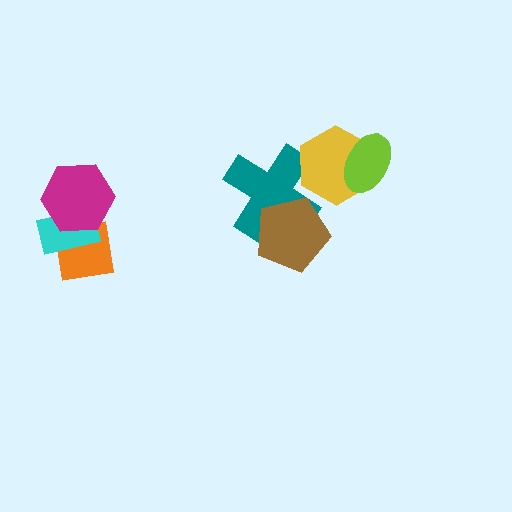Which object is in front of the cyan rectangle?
The magenta hexagon is in front of the cyan rectangle.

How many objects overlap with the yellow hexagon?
2 objects overlap with the yellow hexagon.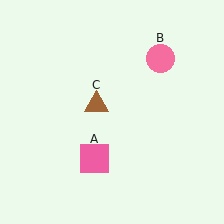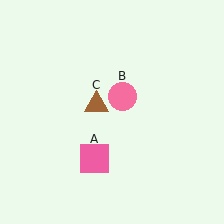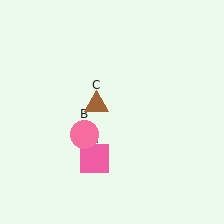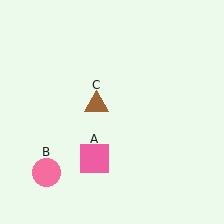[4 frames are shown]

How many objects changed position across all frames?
1 object changed position: pink circle (object B).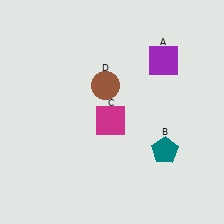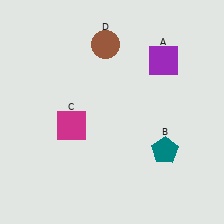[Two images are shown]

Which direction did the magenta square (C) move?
The magenta square (C) moved left.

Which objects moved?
The objects that moved are: the magenta square (C), the brown circle (D).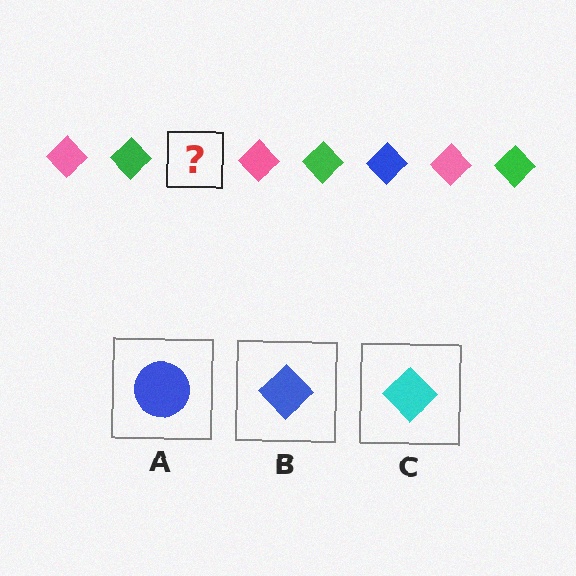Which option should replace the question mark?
Option B.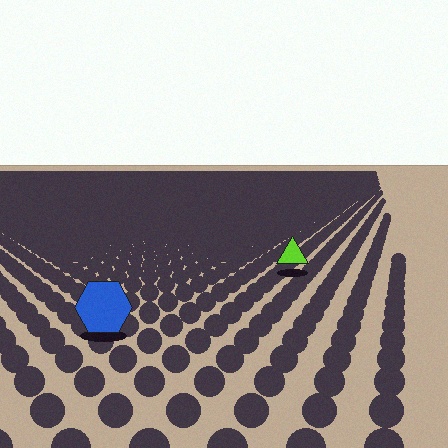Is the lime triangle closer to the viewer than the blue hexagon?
No. The blue hexagon is closer — you can tell from the texture gradient: the ground texture is coarser near it.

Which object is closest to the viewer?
The blue hexagon is closest. The texture marks near it are larger and more spread out.